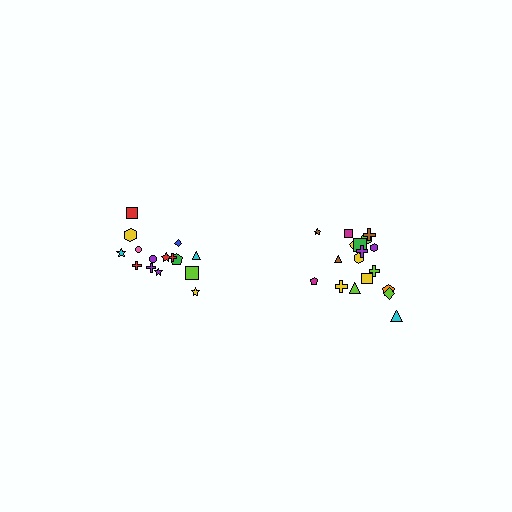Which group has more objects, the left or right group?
The right group.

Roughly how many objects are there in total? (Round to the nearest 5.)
Roughly 35 objects in total.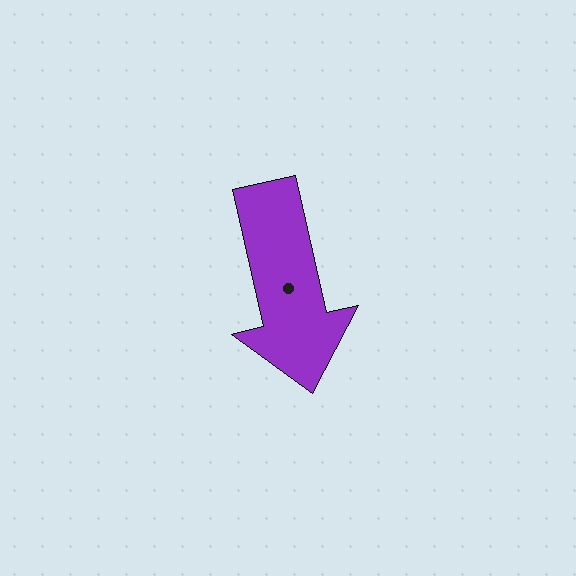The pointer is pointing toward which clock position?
Roughly 6 o'clock.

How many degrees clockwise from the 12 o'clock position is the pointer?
Approximately 167 degrees.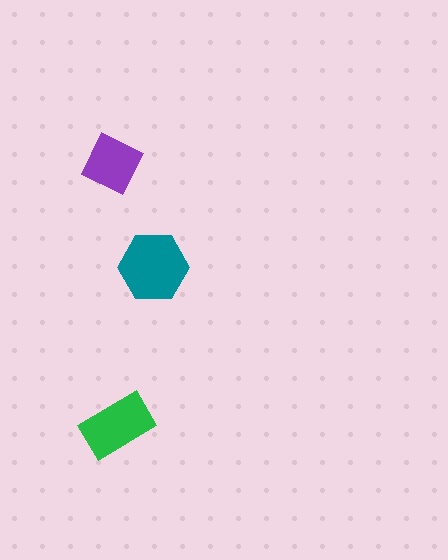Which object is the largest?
The teal hexagon.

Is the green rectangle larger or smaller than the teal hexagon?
Smaller.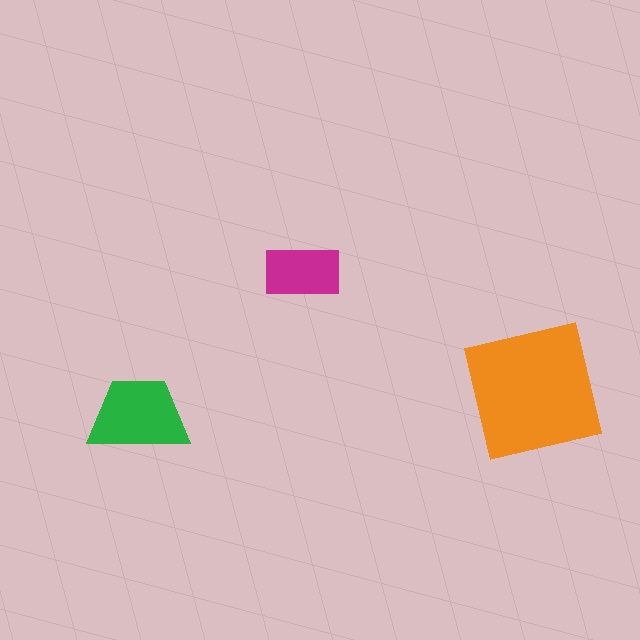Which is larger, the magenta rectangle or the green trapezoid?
The green trapezoid.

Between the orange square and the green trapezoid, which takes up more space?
The orange square.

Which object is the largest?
The orange square.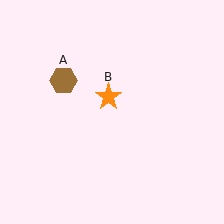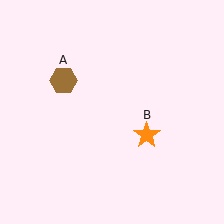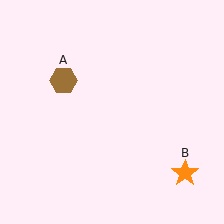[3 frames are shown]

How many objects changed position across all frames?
1 object changed position: orange star (object B).